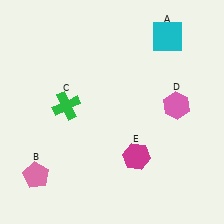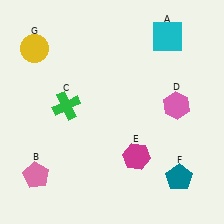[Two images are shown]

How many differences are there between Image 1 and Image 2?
There are 2 differences between the two images.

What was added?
A teal pentagon (F), a yellow circle (G) were added in Image 2.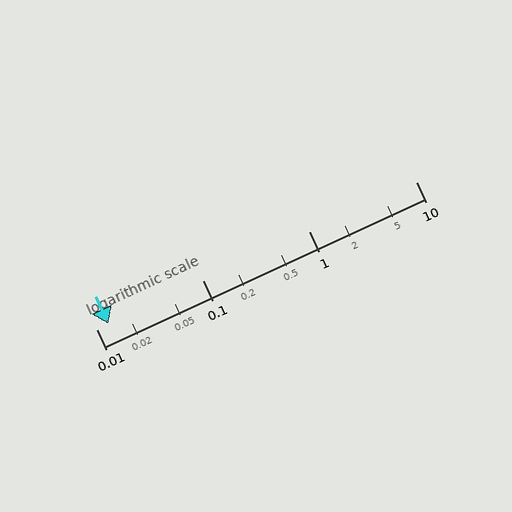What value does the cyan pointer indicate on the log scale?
The pointer indicates approximately 0.013.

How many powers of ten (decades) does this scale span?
The scale spans 3 decades, from 0.01 to 10.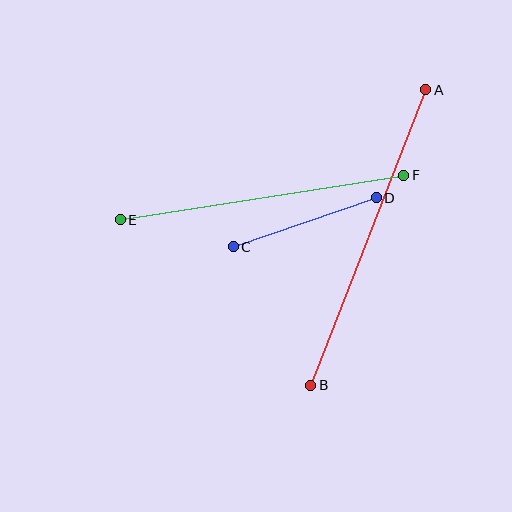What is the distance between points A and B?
The distance is approximately 317 pixels.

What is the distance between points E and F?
The distance is approximately 287 pixels.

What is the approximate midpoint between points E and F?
The midpoint is at approximately (262, 197) pixels.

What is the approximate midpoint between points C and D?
The midpoint is at approximately (305, 222) pixels.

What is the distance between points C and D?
The distance is approximately 151 pixels.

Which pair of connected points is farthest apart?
Points A and B are farthest apart.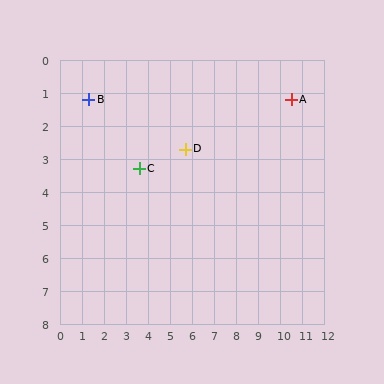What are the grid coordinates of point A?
Point A is at approximately (10.5, 1.2).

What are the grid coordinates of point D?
Point D is at approximately (5.7, 2.7).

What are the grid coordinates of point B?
Point B is at approximately (1.3, 1.2).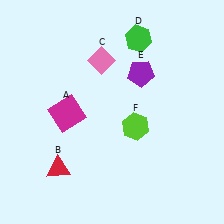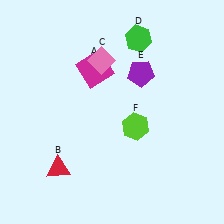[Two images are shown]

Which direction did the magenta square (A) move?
The magenta square (A) moved up.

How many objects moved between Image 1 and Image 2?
1 object moved between the two images.